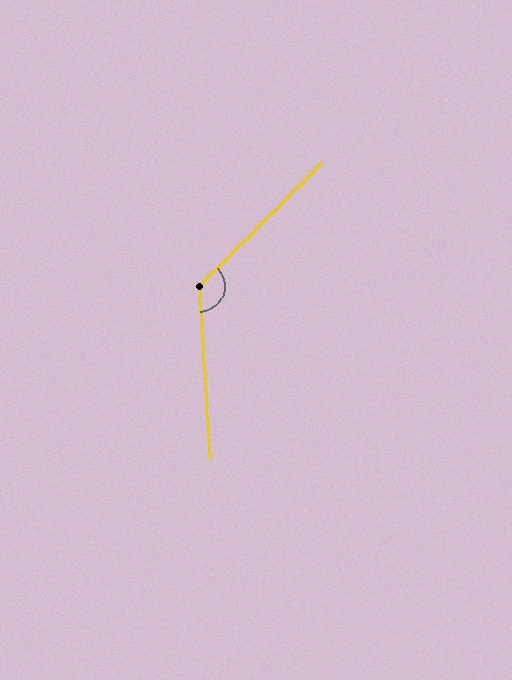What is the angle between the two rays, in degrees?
Approximately 131 degrees.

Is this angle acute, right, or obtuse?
It is obtuse.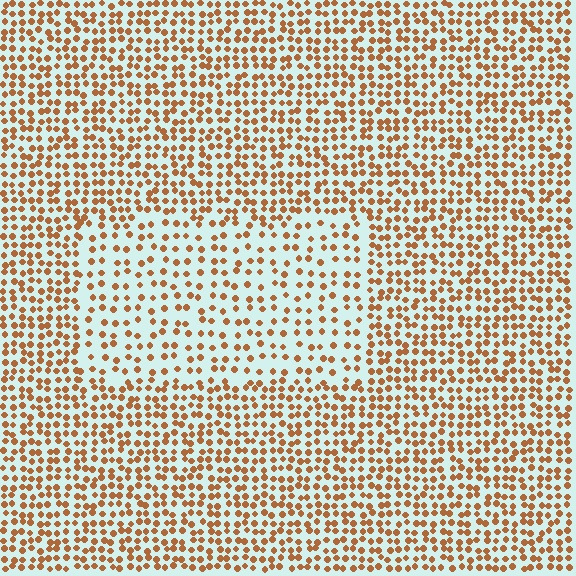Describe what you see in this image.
The image contains small brown elements arranged at two different densities. A rectangle-shaped region is visible where the elements are less densely packed than the surrounding area.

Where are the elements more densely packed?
The elements are more densely packed outside the rectangle boundary.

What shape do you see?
I see a rectangle.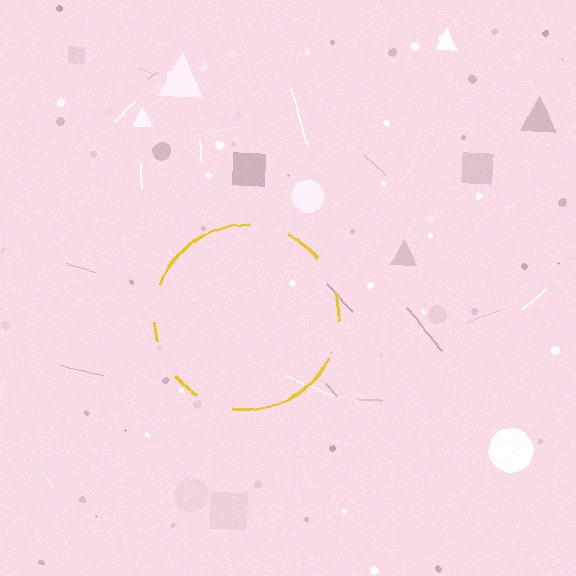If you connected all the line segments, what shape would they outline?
They would outline a circle.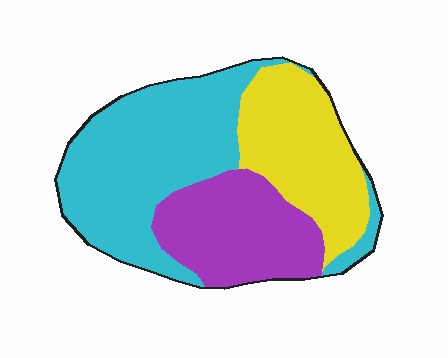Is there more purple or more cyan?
Cyan.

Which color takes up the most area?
Cyan, at roughly 45%.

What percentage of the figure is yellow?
Yellow covers 28% of the figure.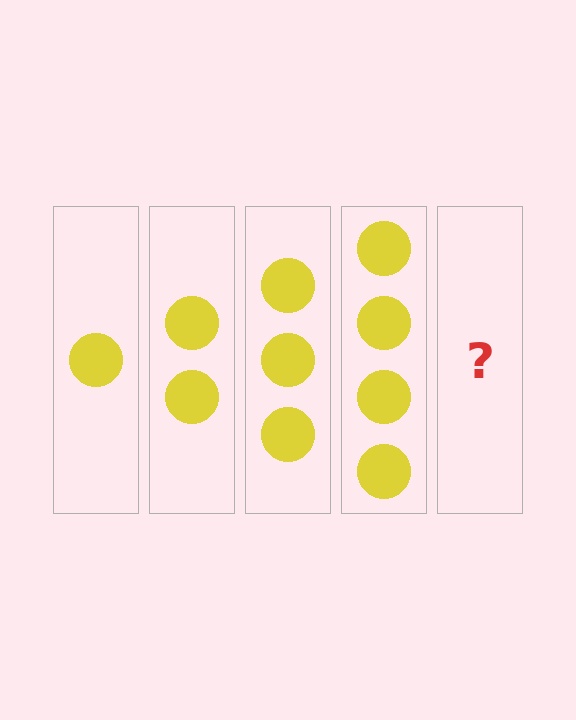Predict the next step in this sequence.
The next step is 5 circles.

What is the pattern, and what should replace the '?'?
The pattern is that each step adds one more circle. The '?' should be 5 circles.